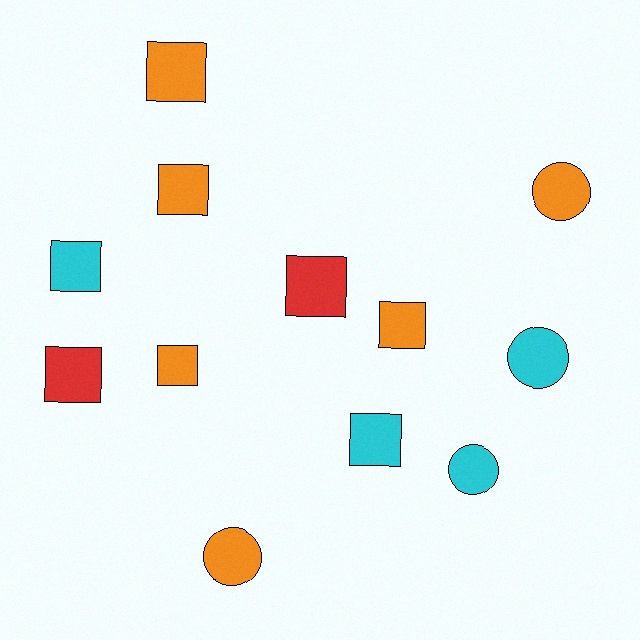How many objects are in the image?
There are 12 objects.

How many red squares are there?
There are 2 red squares.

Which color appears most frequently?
Orange, with 6 objects.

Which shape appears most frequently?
Square, with 8 objects.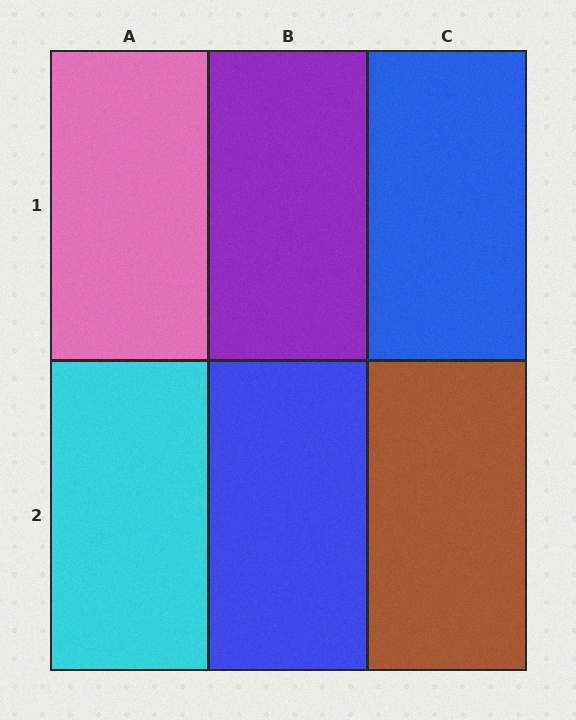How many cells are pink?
1 cell is pink.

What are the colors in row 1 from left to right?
Pink, purple, blue.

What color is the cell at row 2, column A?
Cyan.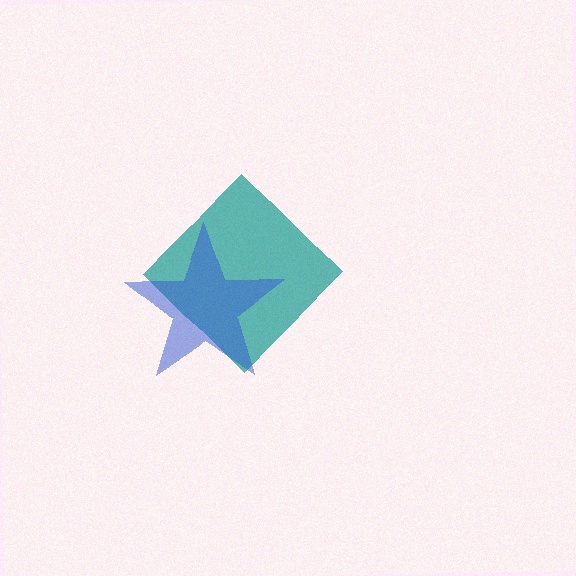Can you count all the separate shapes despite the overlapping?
Yes, there are 2 separate shapes.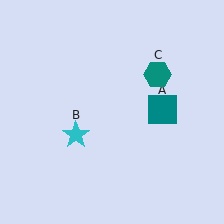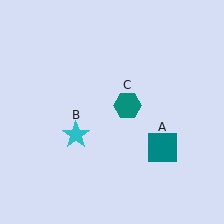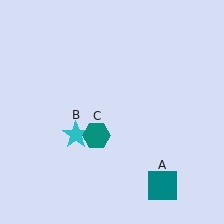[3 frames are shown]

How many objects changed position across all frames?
2 objects changed position: teal square (object A), teal hexagon (object C).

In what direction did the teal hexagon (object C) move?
The teal hexagon (object C) moved down and to the left.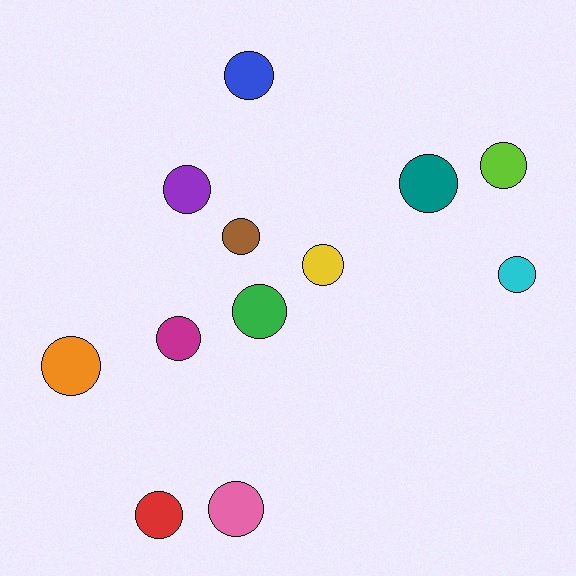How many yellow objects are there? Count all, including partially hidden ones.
There is 1 yellow object.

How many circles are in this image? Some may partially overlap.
There are 12 circles.